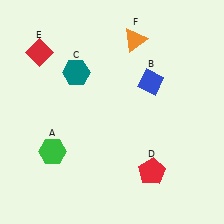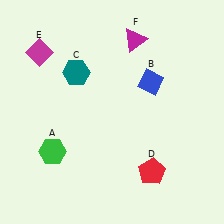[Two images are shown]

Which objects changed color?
E changed from red to magenta. F changed from orange to magenta.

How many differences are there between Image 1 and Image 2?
There are 2 differences between the two images.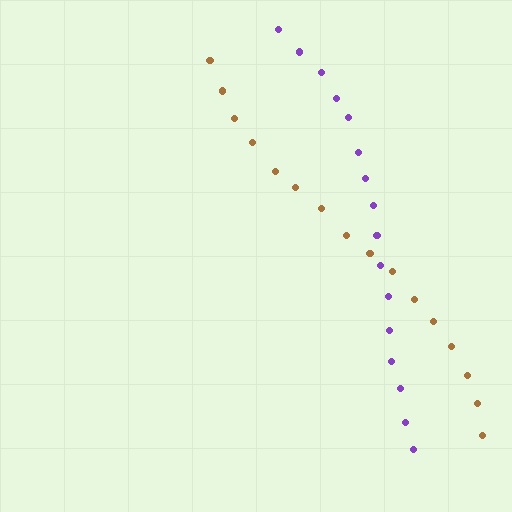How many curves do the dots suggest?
There are 2 distinct paths.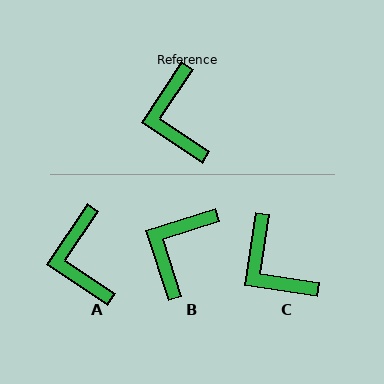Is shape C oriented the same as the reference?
No, it is off by about 25 degrees.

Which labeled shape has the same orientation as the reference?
A.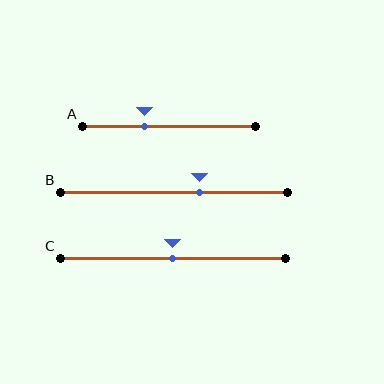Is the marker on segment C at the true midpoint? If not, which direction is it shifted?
Yes, the marker on segment C is at the true midpoint.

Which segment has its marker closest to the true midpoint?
Segment C has its marker closest to the true midpoint.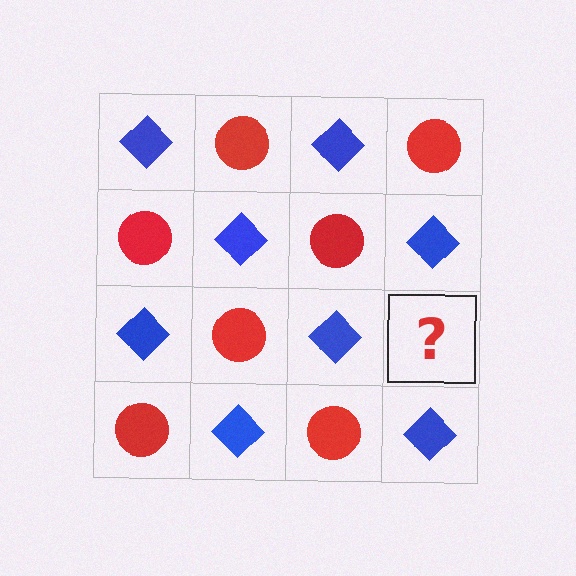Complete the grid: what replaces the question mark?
The question mark should be replaced with a red circle.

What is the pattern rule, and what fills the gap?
The rule is that it alternates blue diamond and red circle in a checkerboard pattern. The gap should be filled with a red circle.